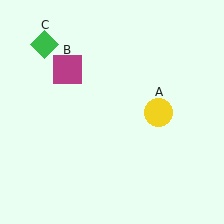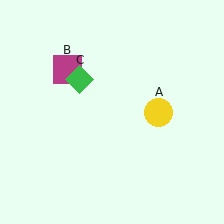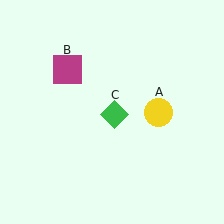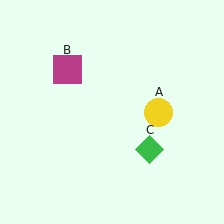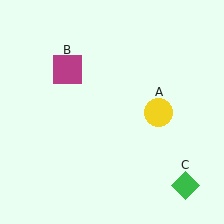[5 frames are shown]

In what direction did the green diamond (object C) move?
The green diamond (object C) moved down and to the right.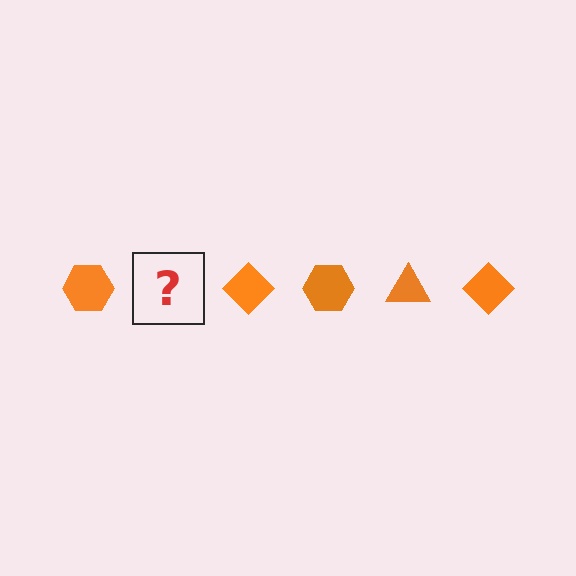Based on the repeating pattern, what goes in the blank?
The blank should be an orange triangle.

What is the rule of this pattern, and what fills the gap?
The rule is that the pattern cycles through hexagon, triangle, diamond shapes in orange. The gap should be filled with an orange triangle.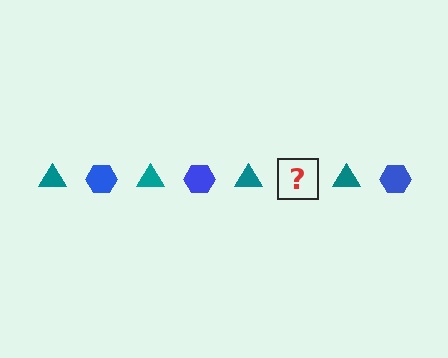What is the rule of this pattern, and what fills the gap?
The rule is that the pattern alternates between teal triangle and blue hexagon. The gap should be filled with a blue hexagon.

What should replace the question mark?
The question mark should be replaced with a blue hexagon.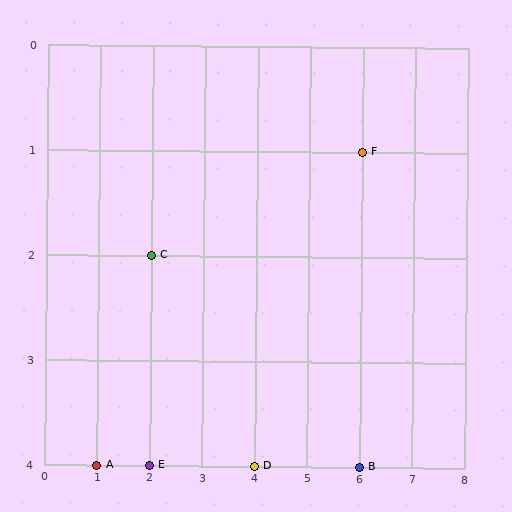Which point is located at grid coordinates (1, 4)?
Point A is at (1, 4).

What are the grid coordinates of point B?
Point B is at grid coordinates (6, 4).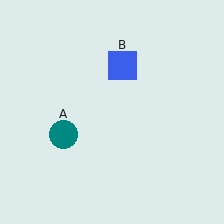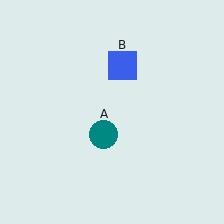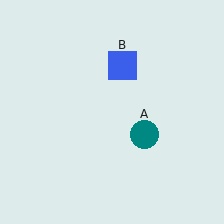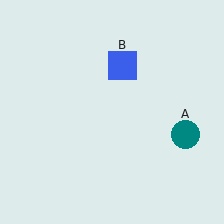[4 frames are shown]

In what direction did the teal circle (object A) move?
The teal circle (object A) moved right.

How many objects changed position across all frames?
1 object changed position: teal circle (object A).